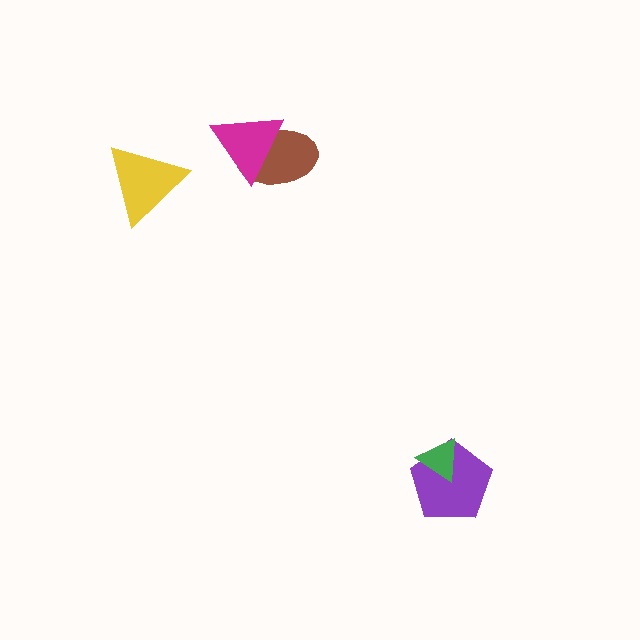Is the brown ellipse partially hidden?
Yes, it is partially covered by another shape.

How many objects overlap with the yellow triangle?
0 objects overlap with the yellow triangle.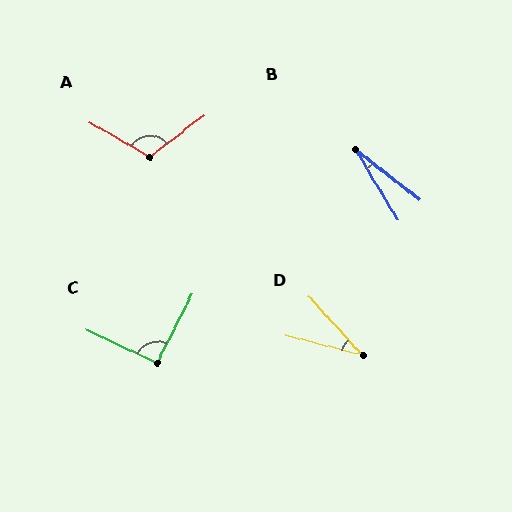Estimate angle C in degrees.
Approximately 92 degrees.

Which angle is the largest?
A, at approximately 112 degrees.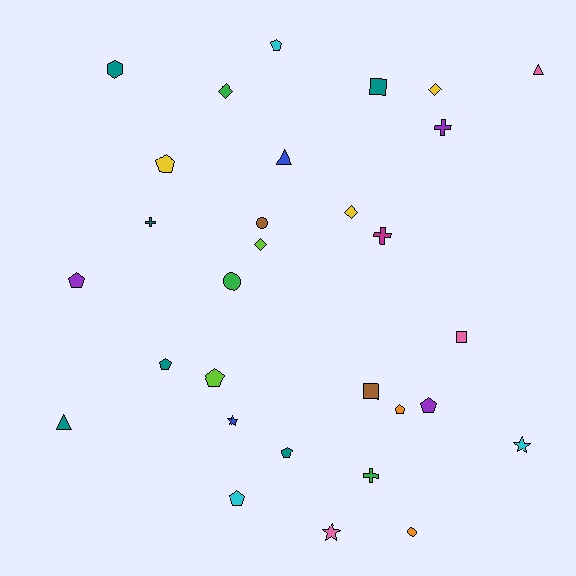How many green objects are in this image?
There are 3 green objects.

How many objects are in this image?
There are 30 objects.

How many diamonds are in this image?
There are 4 diamonds.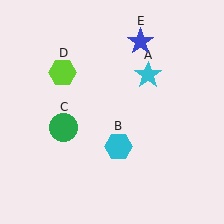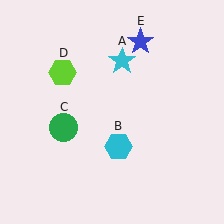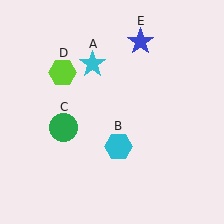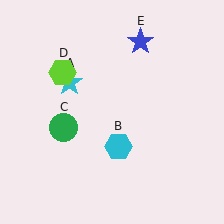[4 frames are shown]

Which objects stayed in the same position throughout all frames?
Cyan hexagon (object B) and green circle (object C) and lime hexagon (object D) and blue star (object E) remained stationary.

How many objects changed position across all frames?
1 object changed position: cyan star (object A).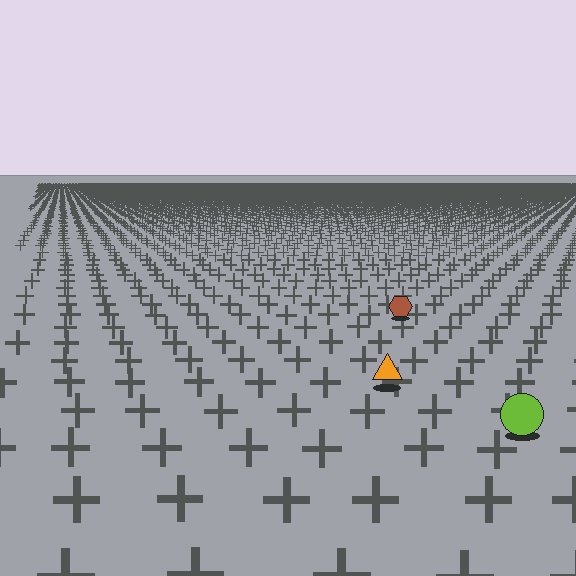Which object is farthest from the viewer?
The brown hexagon is farthest from the viewer. It appears smaller and the ground texture around it is denser.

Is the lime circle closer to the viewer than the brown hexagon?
Yes. The lime circle is closer — you can tell from the texture gradient: the ground texture is coarser near it.